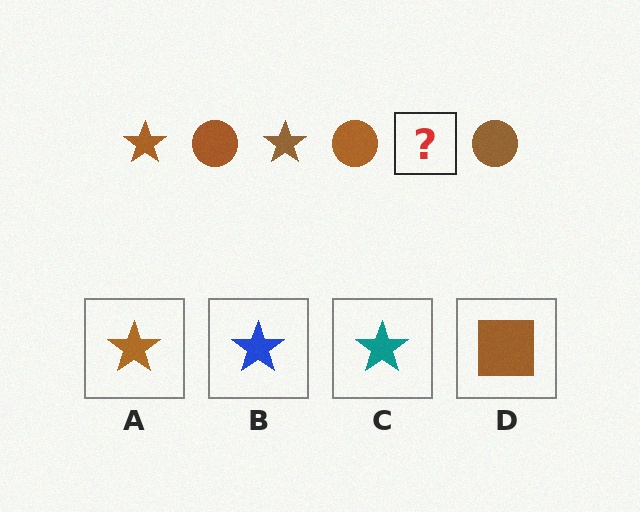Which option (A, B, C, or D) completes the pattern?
A.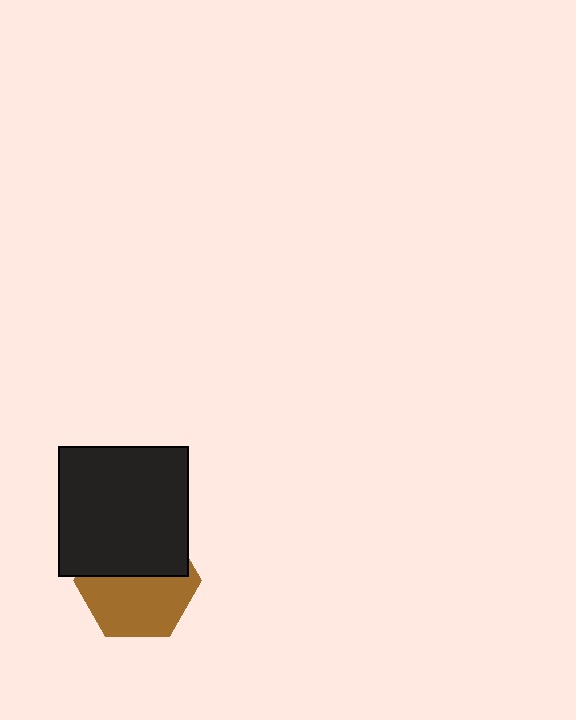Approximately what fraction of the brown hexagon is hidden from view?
Roughly 45% of the brown hexagon is hidden behind the black square.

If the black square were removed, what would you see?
You would see the complete brown hexagon.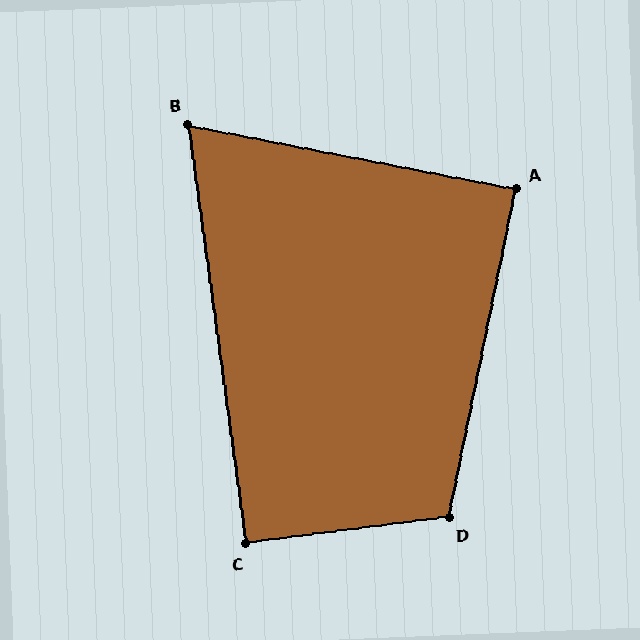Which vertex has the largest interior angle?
D, at approximately 109 degrees.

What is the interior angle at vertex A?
Approximately 90 degrees (approximately right).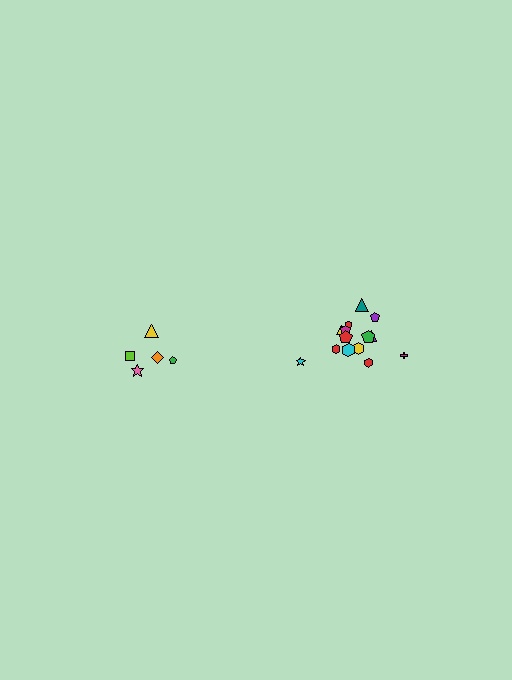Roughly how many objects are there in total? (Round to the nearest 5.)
Roughly 20 objects in total.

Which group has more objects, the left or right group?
The right group.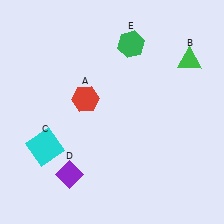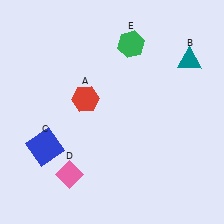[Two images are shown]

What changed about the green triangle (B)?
In Image 1, B is green. In Image 2, it changed to teal.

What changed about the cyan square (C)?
In Image 1, C is cyan. In Image 2, it changed to blue.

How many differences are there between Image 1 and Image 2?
There are 3 differences between the two images.